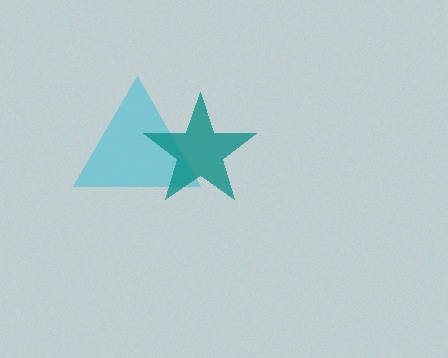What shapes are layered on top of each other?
The layered shapes are: a cyan triangle, a teal star.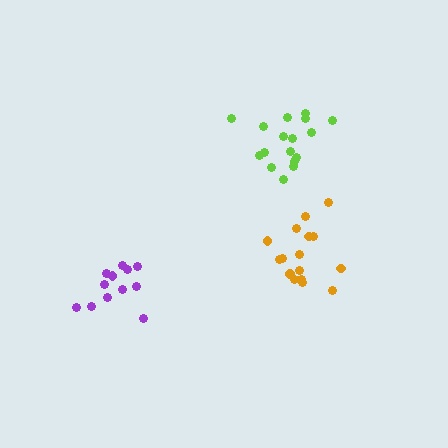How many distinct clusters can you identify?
There are 3 distinct clusters.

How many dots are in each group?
Group 1: 17 dots, Group 2: 12 dots, Group 3: 16 dots (45 total).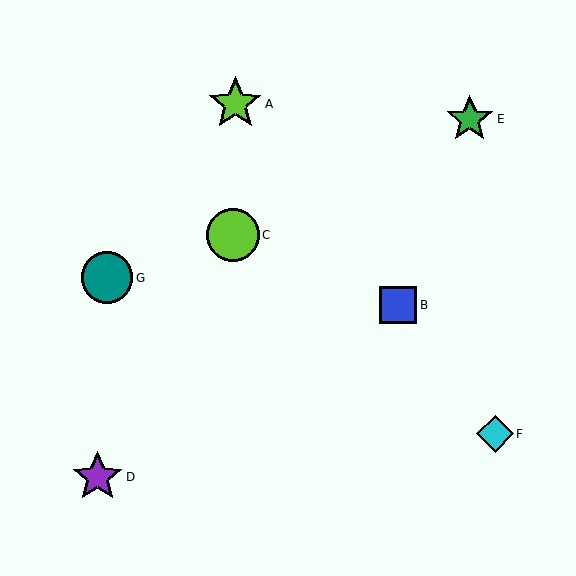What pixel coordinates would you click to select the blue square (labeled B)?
Click at (398, 305) to select the blue square B.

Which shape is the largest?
The lime star (labeled A) is the largest.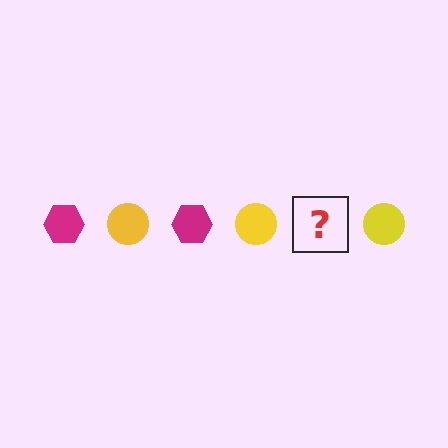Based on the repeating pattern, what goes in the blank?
The blank should be a magenta hexagon.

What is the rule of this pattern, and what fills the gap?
The rule is that the pattern alternates between magenta hexagon and yellow circle. The gap should be filled with a magenta hexagon.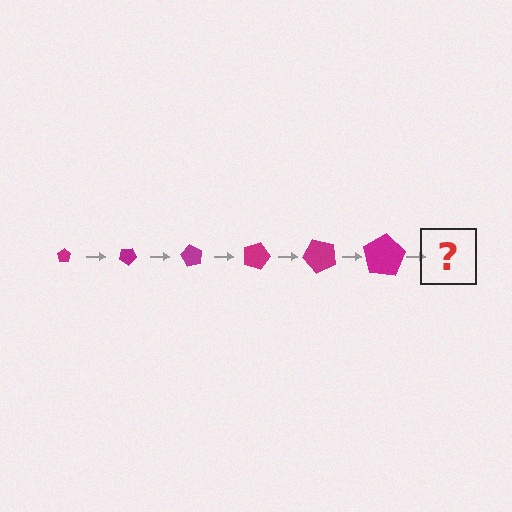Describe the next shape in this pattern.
It should be a pentagon, larger than the previous one and rotated 180 degrees from the start.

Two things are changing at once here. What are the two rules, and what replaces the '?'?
The two rules are that the pentagon grows larger each step and it rotates 30 degrees each step. The '?' should be a pentagon, larger than the previous one and rotated 180 degrees from the start.